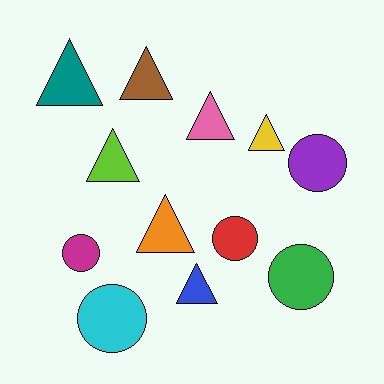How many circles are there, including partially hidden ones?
There are 5 circles.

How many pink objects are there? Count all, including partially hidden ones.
There is 1 pink object.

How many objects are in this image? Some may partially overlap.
There are 12 objects.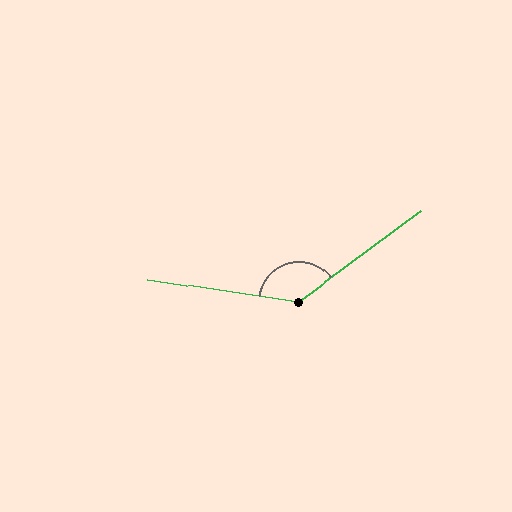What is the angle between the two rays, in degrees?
Approximately 135 degrees.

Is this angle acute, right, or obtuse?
It is obtuse.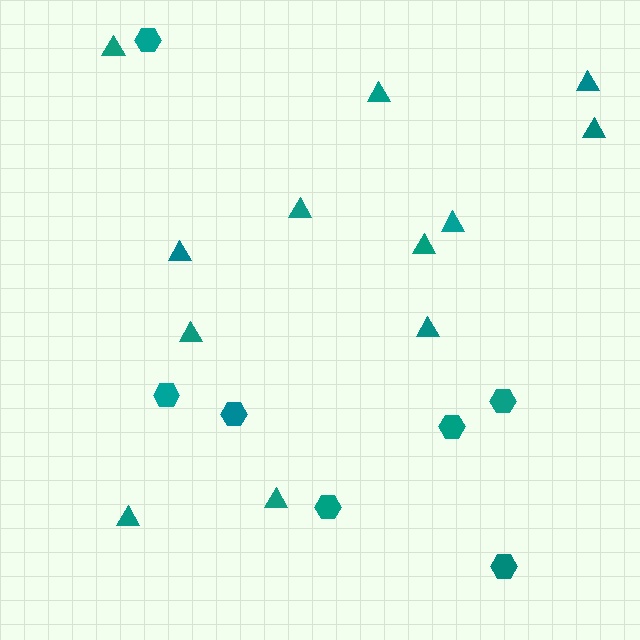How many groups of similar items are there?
There are 2 groups: one group of hexagons (7) and one group of triangles (12).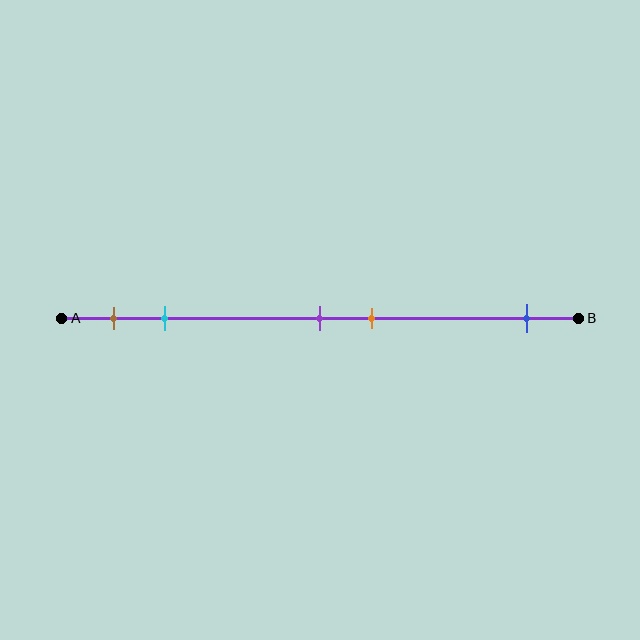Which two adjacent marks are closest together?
The purple and orange marks are the closest adjacent pair.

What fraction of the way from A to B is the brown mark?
The brown mark is approximately 10% (0.1) of the way from A to B.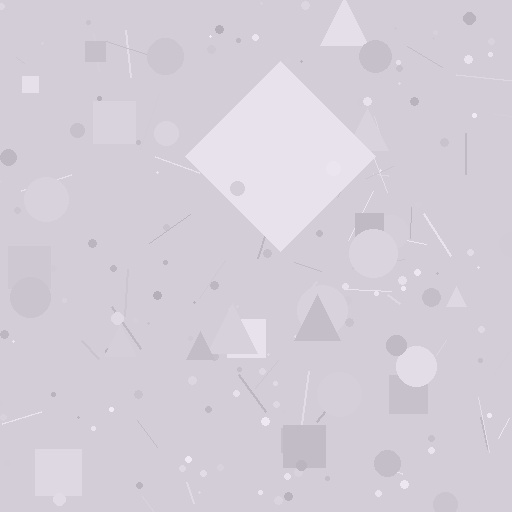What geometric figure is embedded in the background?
A diamond is embedded in the background.